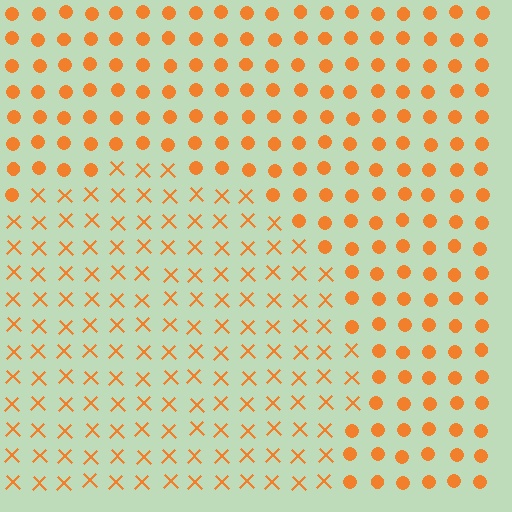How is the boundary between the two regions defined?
The boundary is defined by a change in element shape: X marks inside vs. circles outside. All elements share the same color and spacing.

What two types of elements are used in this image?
The image uses X marks inside the circle region and circles outside it.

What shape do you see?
I see a circle.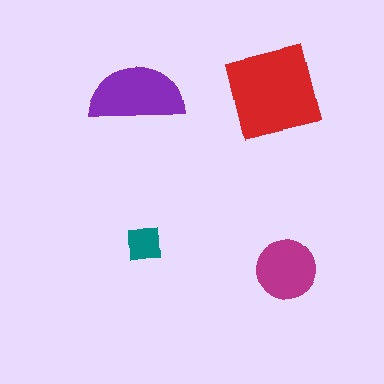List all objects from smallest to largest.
The teal square, the magenta circle, the purple semicircle, the red square.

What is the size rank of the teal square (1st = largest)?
4th.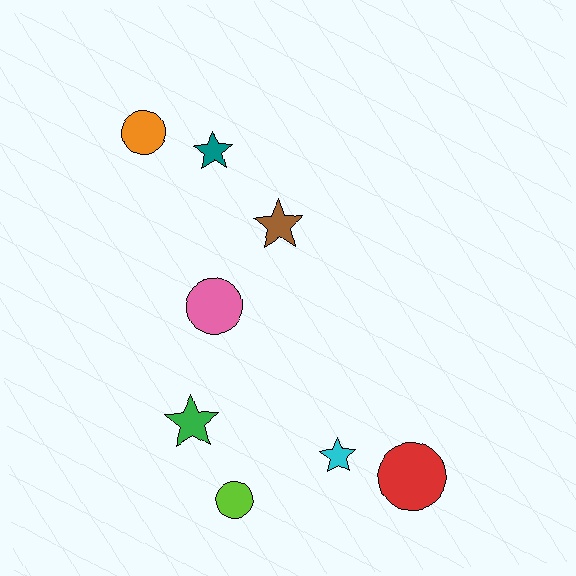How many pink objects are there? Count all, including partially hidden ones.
There is 1 pink object.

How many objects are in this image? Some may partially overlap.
There are 8 objects.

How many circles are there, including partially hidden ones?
There are 4 circles.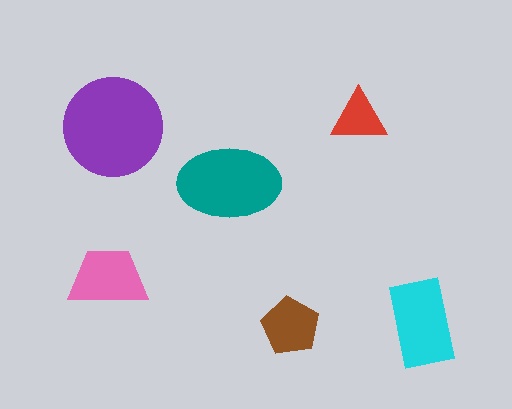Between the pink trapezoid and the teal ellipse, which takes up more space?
The teal ellipse.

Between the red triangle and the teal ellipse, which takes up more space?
The teal ellipse.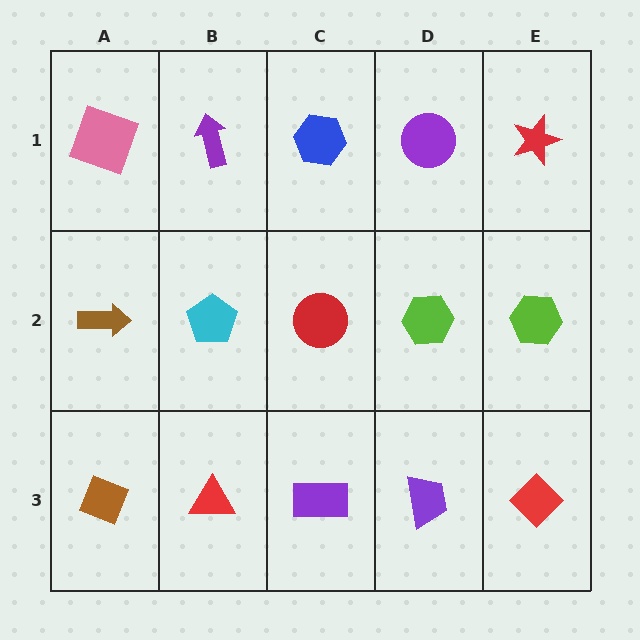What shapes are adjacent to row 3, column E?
A lime hexagon (row 2, column E), a purple trapezoid (row 3, column D).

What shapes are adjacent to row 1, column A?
A brown arrow (row 2, column A), a purple arrow (row 1, column B).